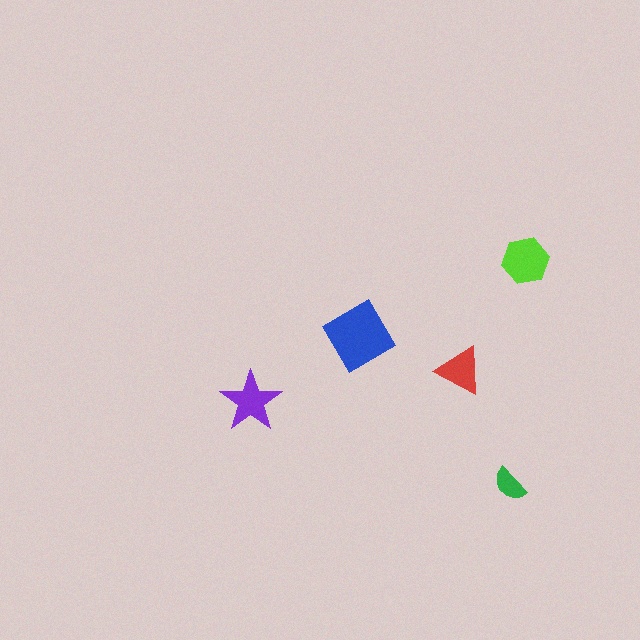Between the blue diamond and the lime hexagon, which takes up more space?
The blue diamond.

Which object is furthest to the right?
The lime hexagon is rightmost.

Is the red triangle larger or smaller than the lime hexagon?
Smaller.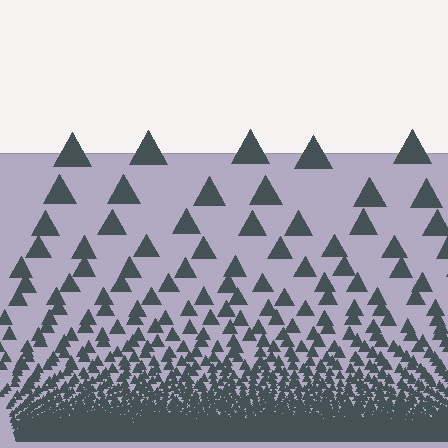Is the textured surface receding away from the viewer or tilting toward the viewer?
The surface appears to tilt toward the viewer. Texture elements get larger and sparser toward the top.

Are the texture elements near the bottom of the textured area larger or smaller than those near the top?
Smaller. The gradient is inverted — elements near the bottom are smaller and denser.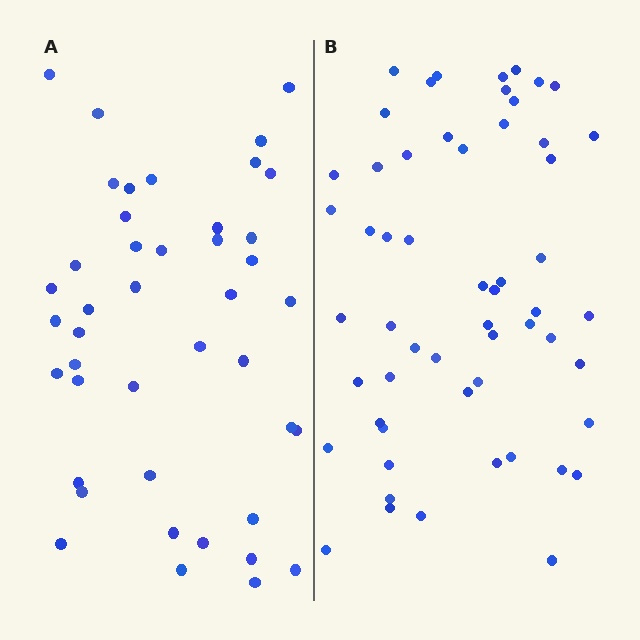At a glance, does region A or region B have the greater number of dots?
Region B (the right region) has more dots.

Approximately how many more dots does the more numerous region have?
Region B has approximately 15 more dots than region A.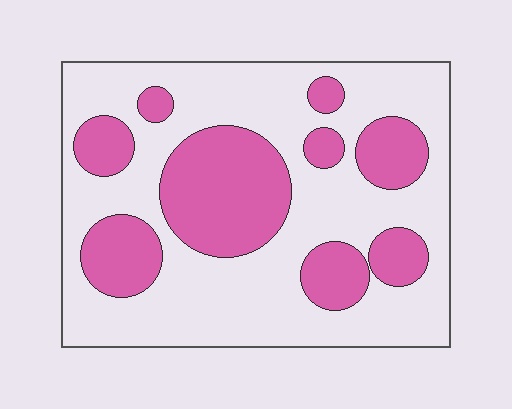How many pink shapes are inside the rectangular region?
9.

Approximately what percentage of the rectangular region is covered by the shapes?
Approximately 35%.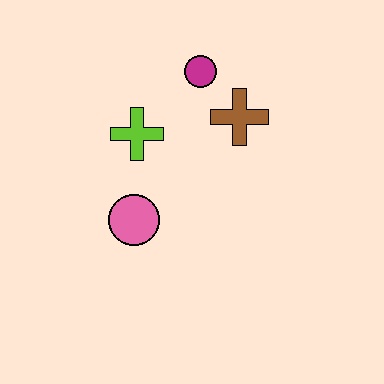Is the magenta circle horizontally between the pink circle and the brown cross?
Yes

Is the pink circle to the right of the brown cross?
No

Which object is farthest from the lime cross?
The brown cross is farthest from the lime cross.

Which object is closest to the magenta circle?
The brown cross is closest to the magenta circle.